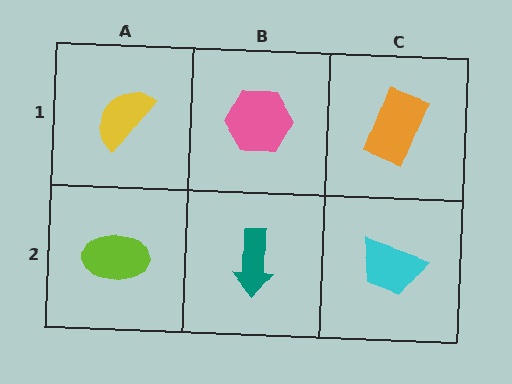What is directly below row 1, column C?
A cyan trapezoid.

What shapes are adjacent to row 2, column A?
A yellow semicircle (row 1, column A), a teal arrow (row 2, column B).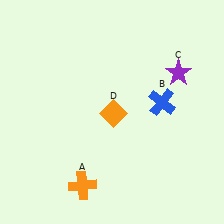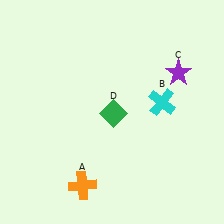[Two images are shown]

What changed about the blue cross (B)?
In Image 1, B is blue. In Image 2, it changed to cyan.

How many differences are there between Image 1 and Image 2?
There are 2 differences between the two images.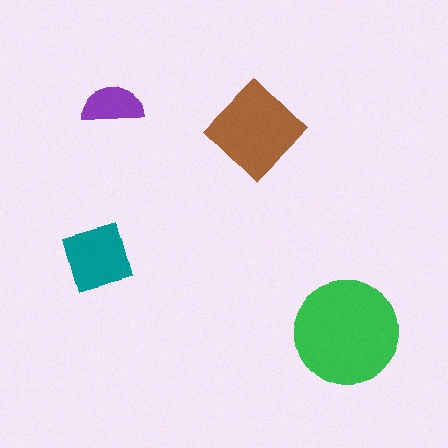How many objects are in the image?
There are 4 objects in the image.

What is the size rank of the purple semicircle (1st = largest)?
4th.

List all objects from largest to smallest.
The green circle, the brown diamond, the teal square, the purple semicircle.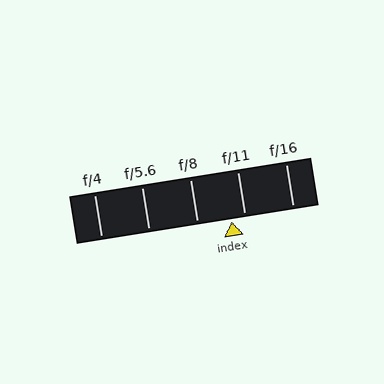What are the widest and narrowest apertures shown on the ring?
The widest aperture shown is f/4 and the narrowest is f/16.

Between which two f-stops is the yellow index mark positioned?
The index mark is between f/8 and f/11.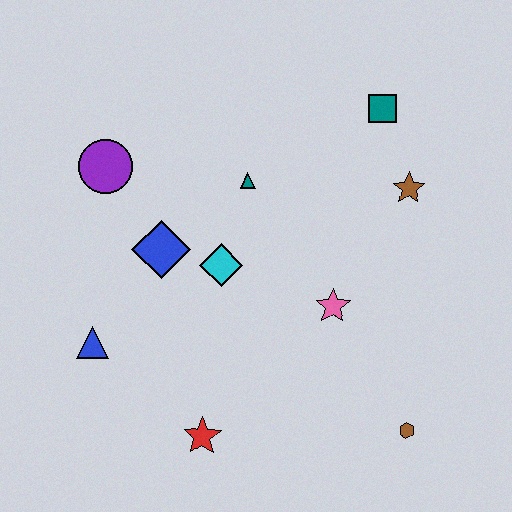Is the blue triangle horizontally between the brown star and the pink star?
No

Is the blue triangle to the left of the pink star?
Yes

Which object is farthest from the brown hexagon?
The purple circle is farthest from the brown hexagon.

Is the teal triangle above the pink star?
Yes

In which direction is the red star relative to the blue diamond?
The red star is below the blue diamond.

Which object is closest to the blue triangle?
The blue diamond is closest to the blue triangle.